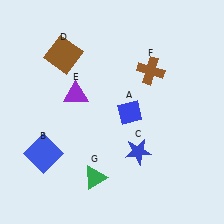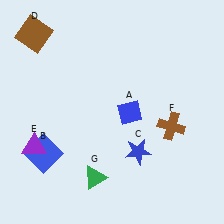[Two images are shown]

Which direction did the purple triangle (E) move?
The purple triangle (E) moved down.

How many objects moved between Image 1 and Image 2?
3 objects moved between the two images.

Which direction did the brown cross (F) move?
The brown cross (F) moved down.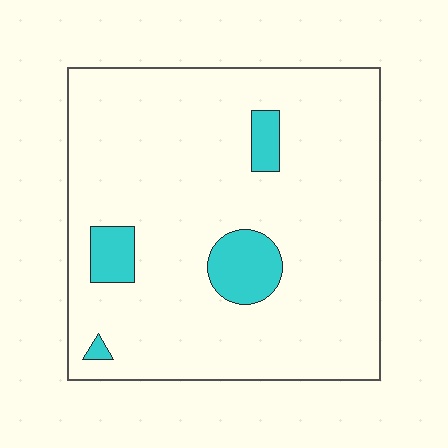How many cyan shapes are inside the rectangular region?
4.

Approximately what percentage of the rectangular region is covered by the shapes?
Approximately 10%.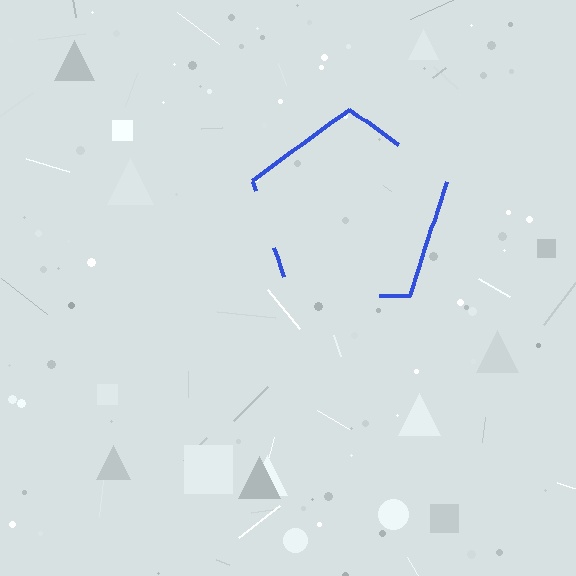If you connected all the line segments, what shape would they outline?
They would outline a pentagon.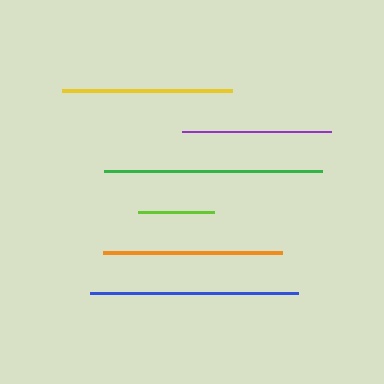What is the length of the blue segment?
The blue segment is approximately 209 pixels long.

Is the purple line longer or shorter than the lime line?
The purple line is longer than the lime line.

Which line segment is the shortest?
The lime line is the shortest at approximately 76 pixels.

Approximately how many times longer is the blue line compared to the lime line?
The blue line is approximately 2.8 times the length of the lime line.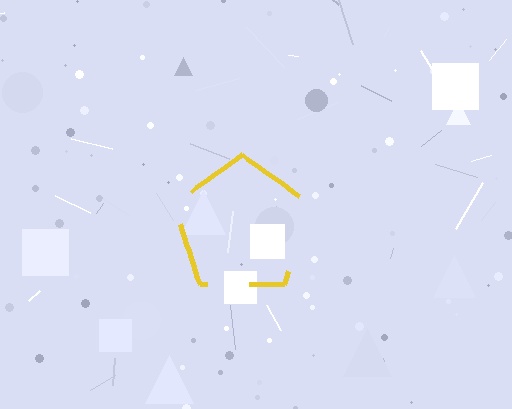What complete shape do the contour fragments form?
The contour fragments form a pentagon.